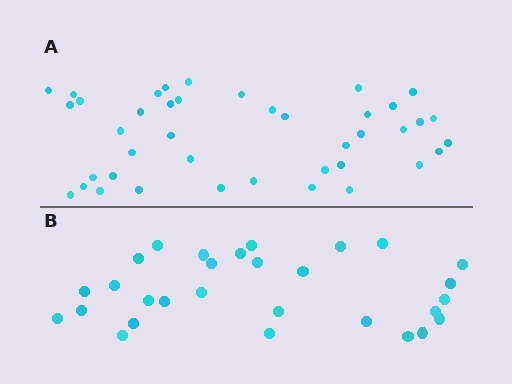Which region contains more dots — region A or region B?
Region A (the top region) has more dots.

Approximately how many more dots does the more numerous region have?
Region A has roughly 12 or so more dots than region B.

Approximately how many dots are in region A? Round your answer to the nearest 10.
About 40 dots. (The exact count is 41, which rounds to 40.)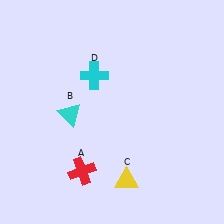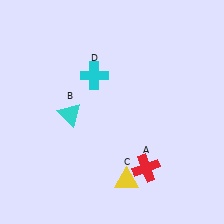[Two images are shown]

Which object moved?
The red cross (A) moved right.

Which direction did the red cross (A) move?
The red cross (A) moved right.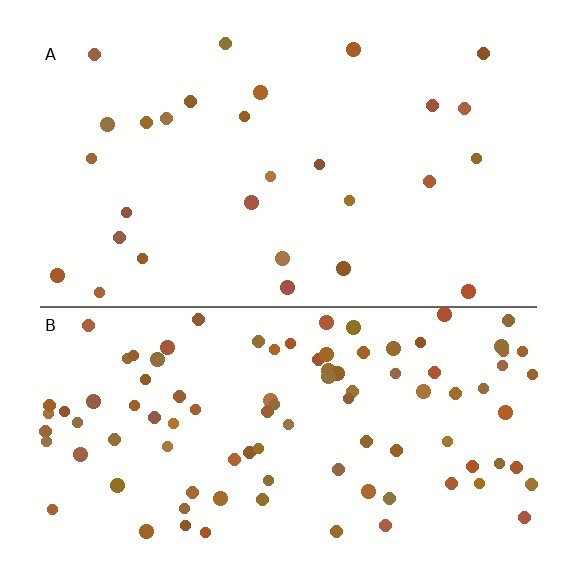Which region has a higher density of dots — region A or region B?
B (the bottom).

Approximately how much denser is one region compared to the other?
Approximately 3.4× — region B over region A.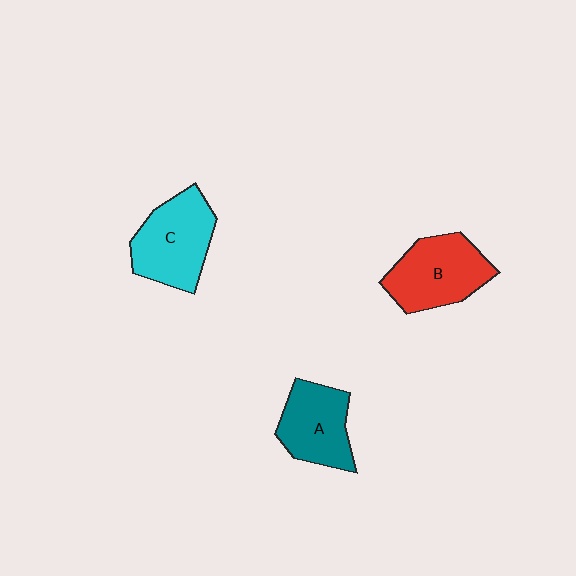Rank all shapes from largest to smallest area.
From largest to smallest: C (cyan), B (red), A (teal).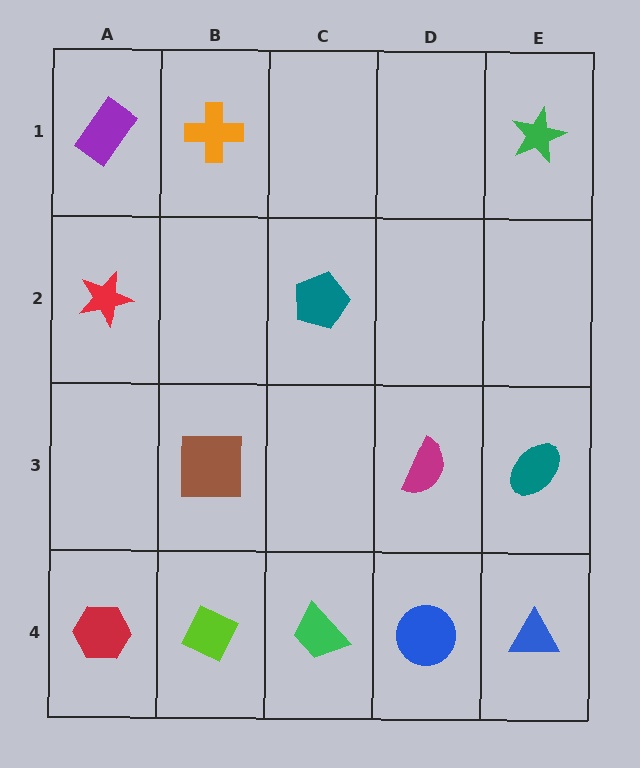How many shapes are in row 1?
3 shapes.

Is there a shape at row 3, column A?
No, that cell is empty.